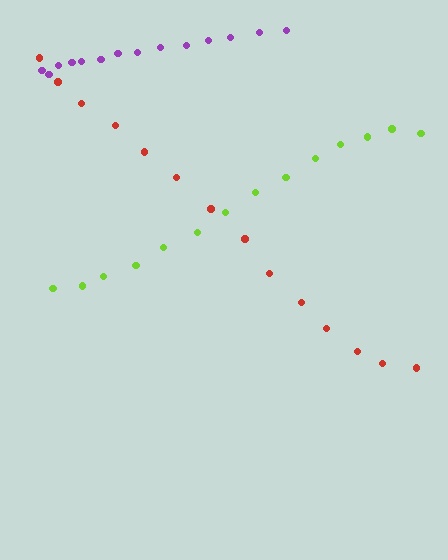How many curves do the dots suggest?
There are 3 distinct paths.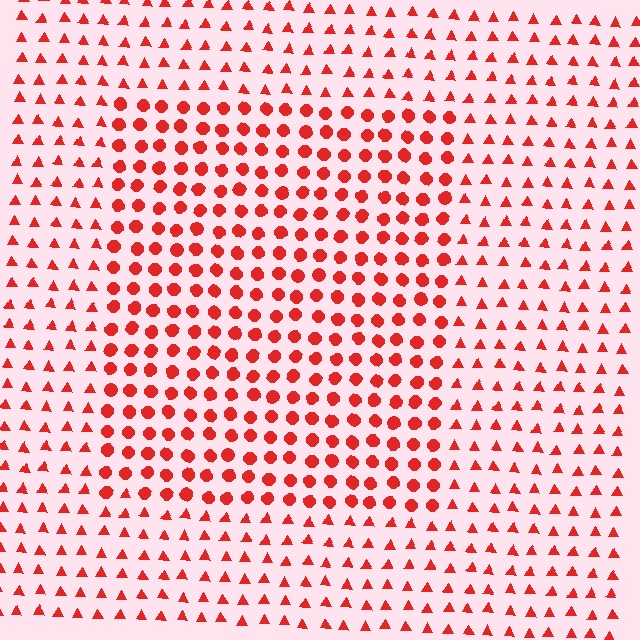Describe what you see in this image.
The image is filled with small red elements arranged in a uniform grid. A rectangle-shaped region contains circles, while the surrounding area contains triangles. The boundary is defined purely by the change in element shape.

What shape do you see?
I see a rectangle.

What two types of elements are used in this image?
The image uses circles inside the rectangle region and triangles outside it.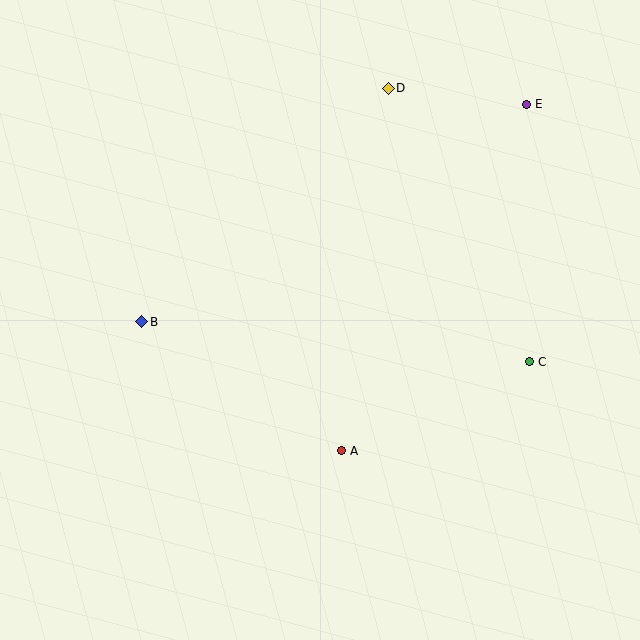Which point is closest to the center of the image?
Point A at (342, 451) is closest to the center.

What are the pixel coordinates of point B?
Point B is at (142, 322).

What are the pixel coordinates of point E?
Point E is at (527, 104).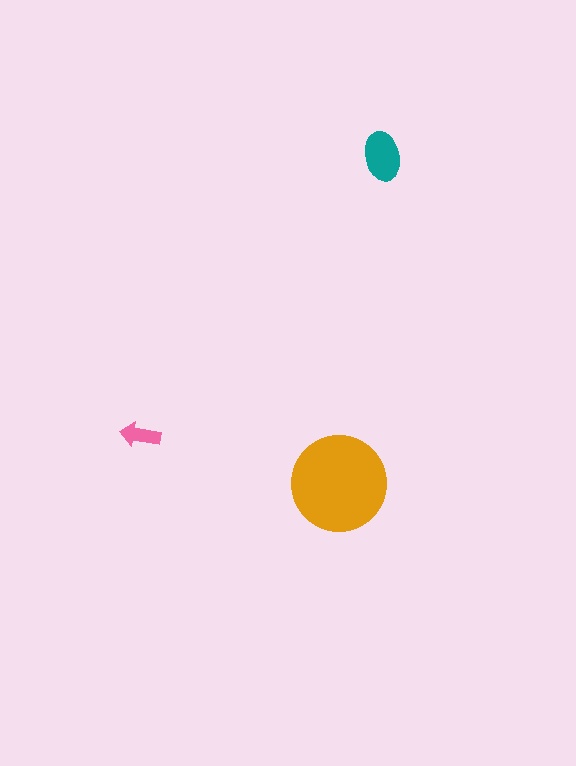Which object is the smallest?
The pink arrow.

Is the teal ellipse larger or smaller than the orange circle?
Smaller.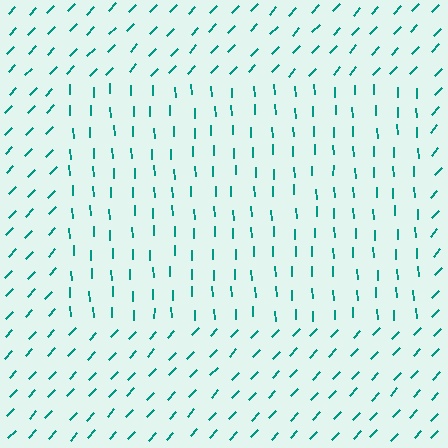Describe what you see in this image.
The image is filled with small teal line segments. A rectangle region in the image has lines oriented differently from the surrounding lines, creating a visible texture boundary.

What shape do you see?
I see a rectangle.